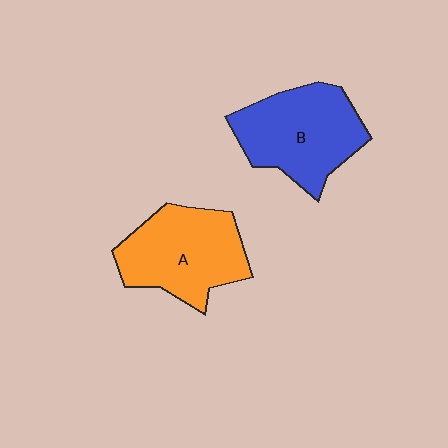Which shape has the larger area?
Shape B (blue).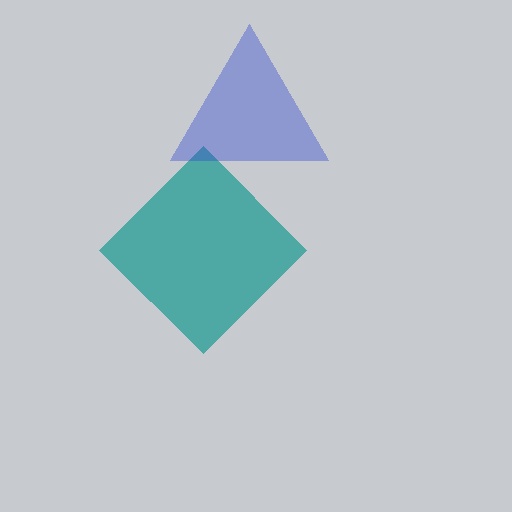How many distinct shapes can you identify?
There are 2 distinct shapes: a teal diamond, a blue triangle.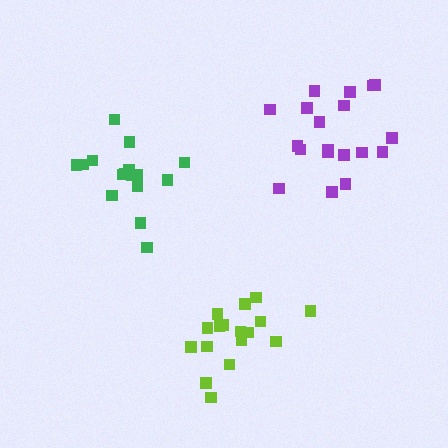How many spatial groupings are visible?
There are 3 spatial groupings.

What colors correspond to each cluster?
The clusters are colored: green, purple, lime.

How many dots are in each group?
Group 1: 16 dots, Group 2: 19 dots, Group 3: 17 dots (52 total).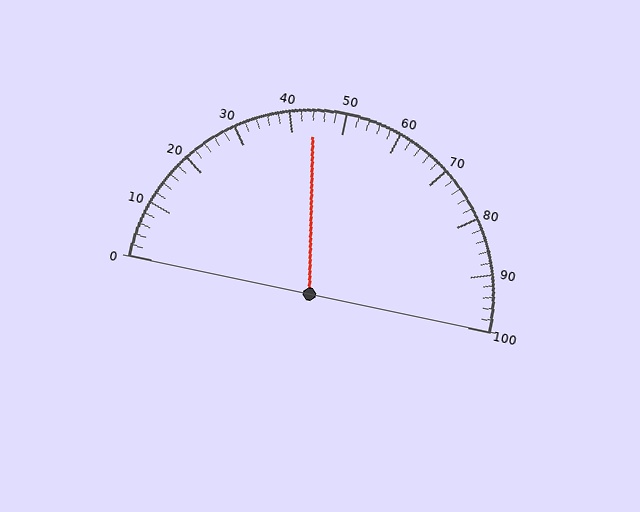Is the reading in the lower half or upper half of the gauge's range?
The reading is in the lower half of the range (0 to 100).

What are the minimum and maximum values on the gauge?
The gauge ranges from 0 to 100.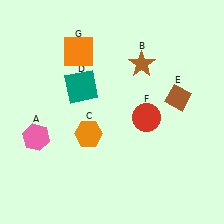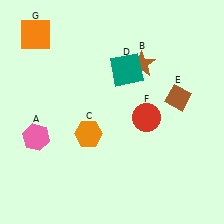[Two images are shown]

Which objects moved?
The objects that moved are: the teal square (D), the orange square (G).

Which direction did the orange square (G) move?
The orange square (G) moved left.